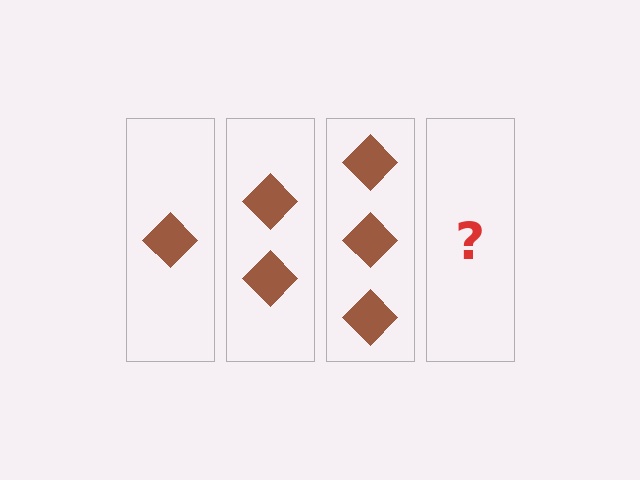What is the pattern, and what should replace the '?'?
The pattern is that each step adds one more diamond. The '?' should be 4 diamonds.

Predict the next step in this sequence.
The next step is 4 diamonds.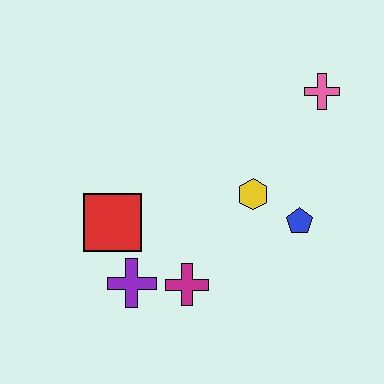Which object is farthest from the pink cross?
The purple cross is farthest from the pink cross.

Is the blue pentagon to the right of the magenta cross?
Yes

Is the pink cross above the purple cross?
Yes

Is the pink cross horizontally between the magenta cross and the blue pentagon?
No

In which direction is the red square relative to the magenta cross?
The red square is to the left of the magenta cross.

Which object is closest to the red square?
The purple cross is closest to the red square.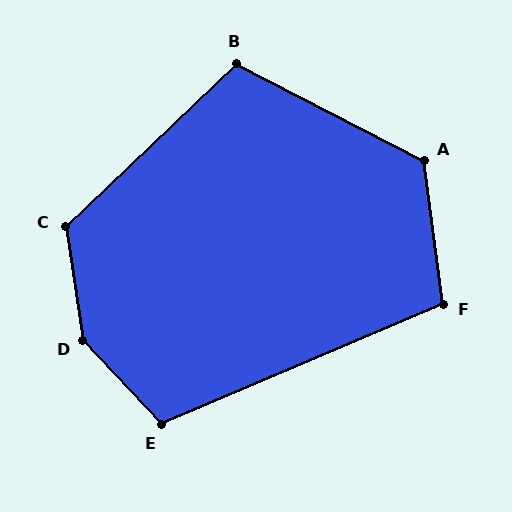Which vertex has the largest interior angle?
D, at approximately 145 degrees.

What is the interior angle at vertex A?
Approximately 125 degrees (obtuse).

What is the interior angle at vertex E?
Approximately 110 degrees (obtuse).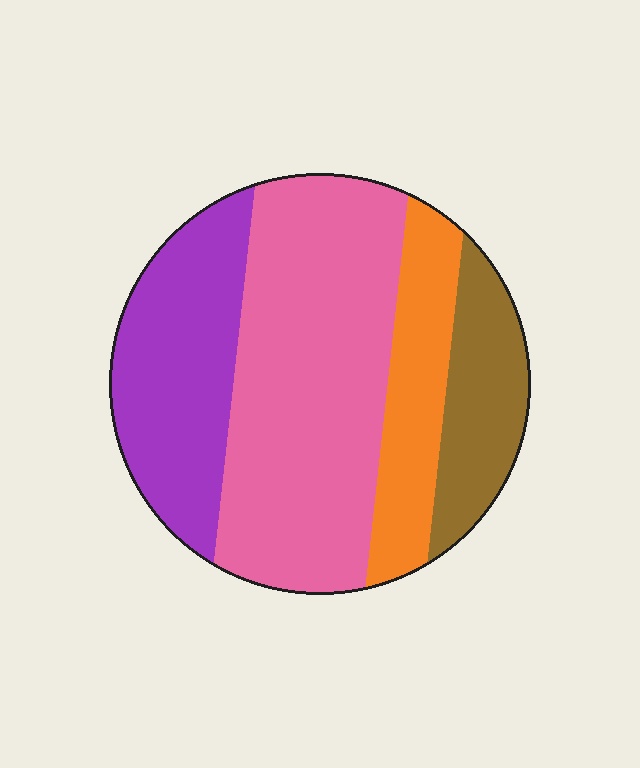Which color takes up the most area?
Pink, at roughly 45%.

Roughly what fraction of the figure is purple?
Purple covers around 25% of the figure.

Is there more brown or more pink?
Pink.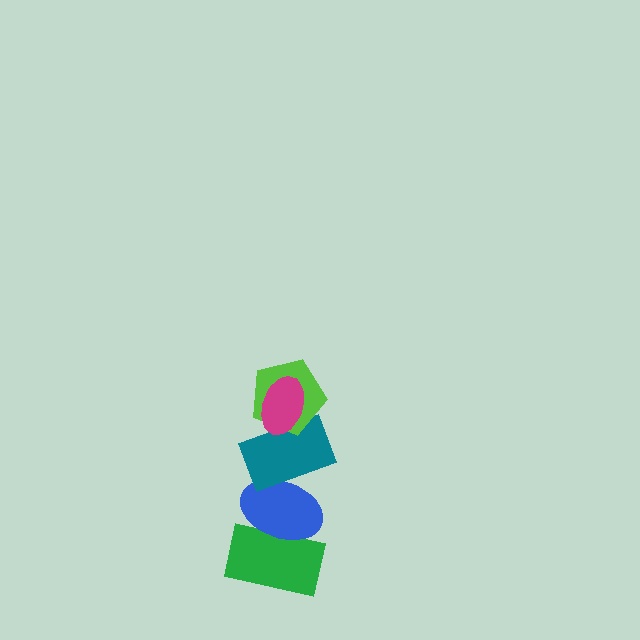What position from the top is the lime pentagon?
The lime pentagon is 2nd from the top.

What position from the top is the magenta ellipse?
The magenta ellipse is 1st from the top.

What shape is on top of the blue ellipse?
The teal rectangle is on top of the blue ellipse.